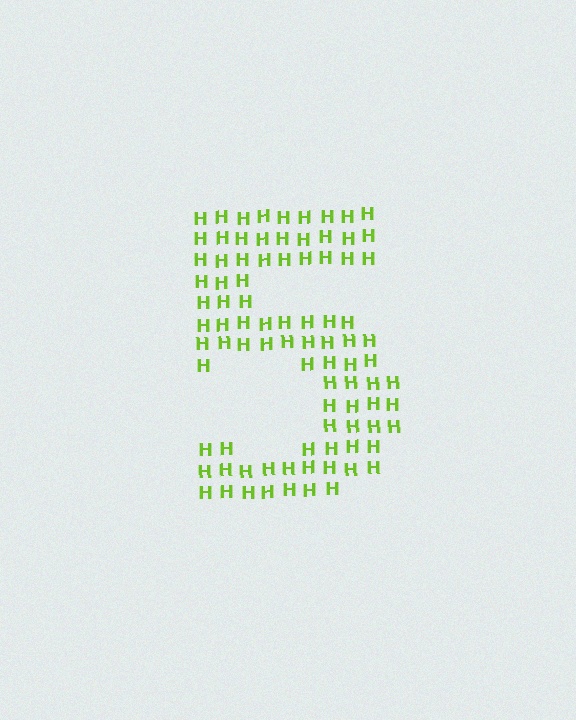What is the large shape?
The large shape is the digit 5.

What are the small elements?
The small elements are letter H's.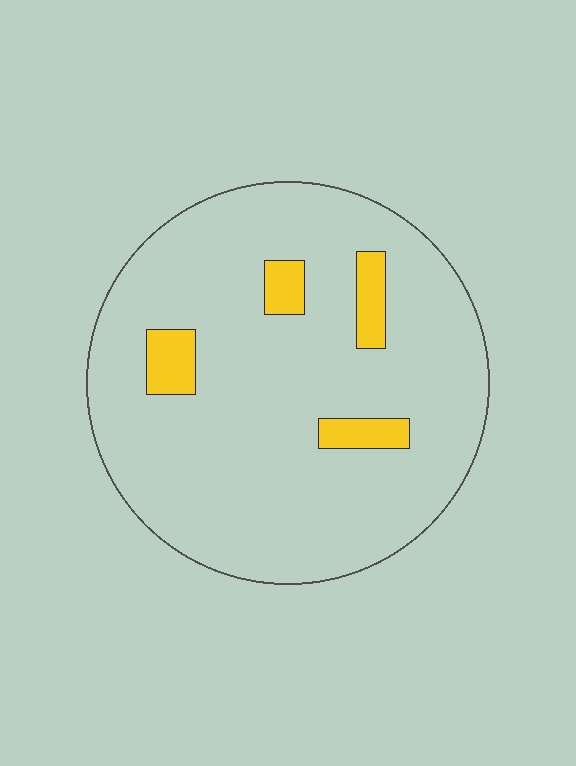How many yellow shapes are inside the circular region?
4.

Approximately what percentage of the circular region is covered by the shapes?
Approximately 10%.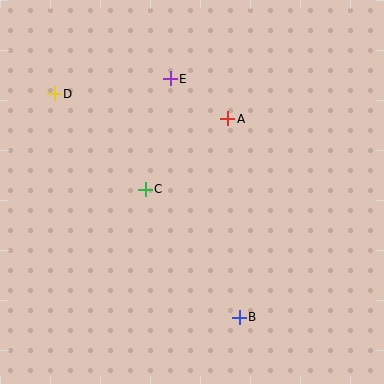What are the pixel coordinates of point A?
Point A is at (228, 119).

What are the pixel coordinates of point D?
Point D is at (54, 94).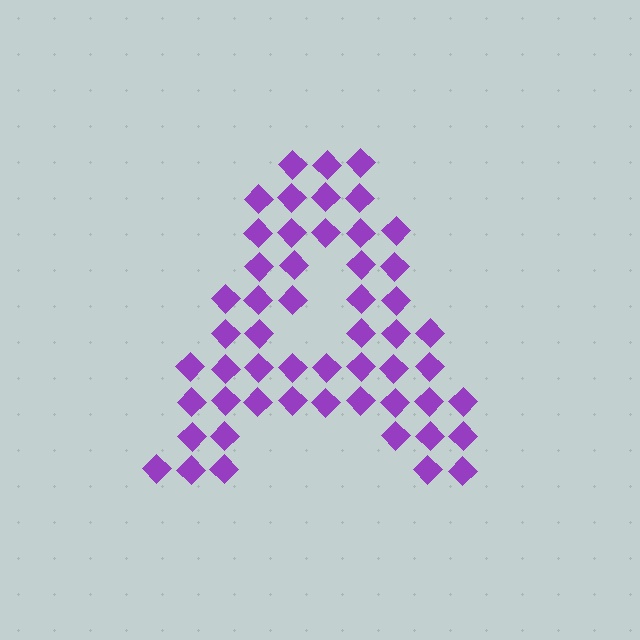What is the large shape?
The large shape is the letter A.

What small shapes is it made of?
It is made of small diamonds.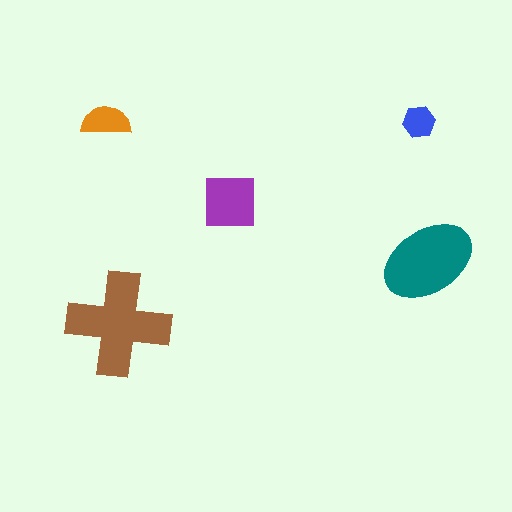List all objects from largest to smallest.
The brown cross, the teal ellipse, the purple square, the orange semicircle, the blue hexagon.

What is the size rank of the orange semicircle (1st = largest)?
4th.